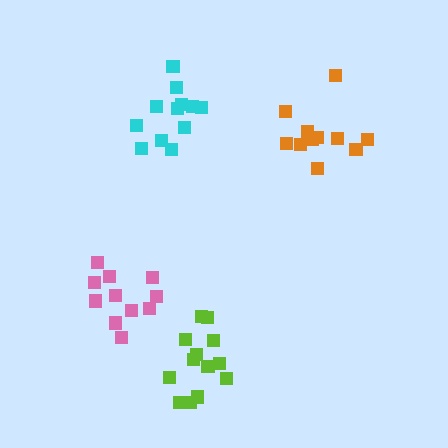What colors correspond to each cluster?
The clusters are colored: lime, pink, cyan, orange.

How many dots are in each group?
Group 1: 13 dots, Group 2: 11 dots, Group 3: 12 dots, Group 4: 11 dots (47 total).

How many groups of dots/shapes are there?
There are 4 groups.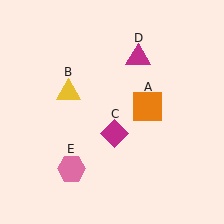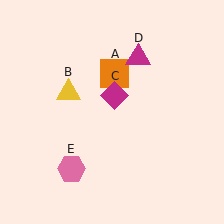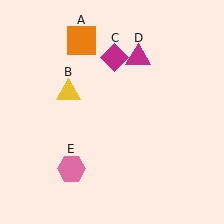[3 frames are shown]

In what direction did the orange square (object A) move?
The orange square (object A) moved up and to the left.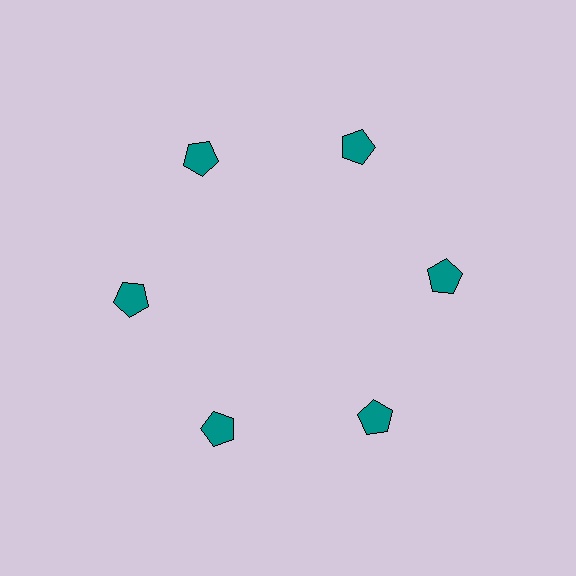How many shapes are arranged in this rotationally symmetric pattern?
There are 6 shapes, arranged in 6 groups of 1.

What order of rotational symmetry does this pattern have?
This pattern has 6-fold rotational symmetry.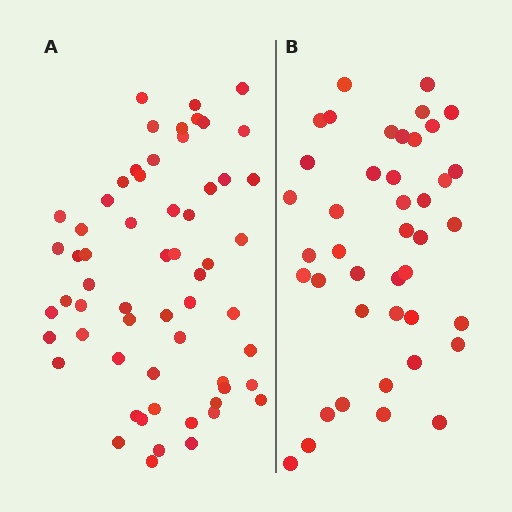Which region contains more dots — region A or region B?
Region A (the left region) has more dots.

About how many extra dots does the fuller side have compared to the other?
Region A has approximately 20 more dots than region B.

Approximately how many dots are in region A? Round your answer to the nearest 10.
About 60 dots.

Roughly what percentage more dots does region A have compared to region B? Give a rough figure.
About 45% more.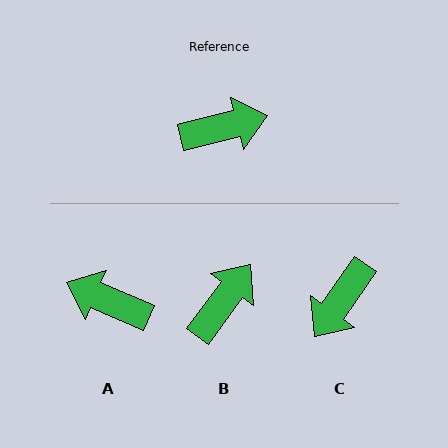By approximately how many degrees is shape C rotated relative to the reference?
Approximately 139 degrees clockwise.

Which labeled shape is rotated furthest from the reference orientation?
A, about 143 degrees away.